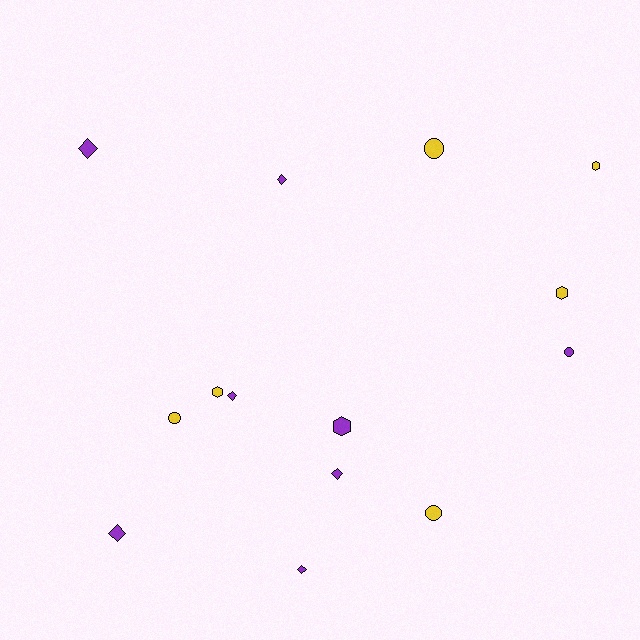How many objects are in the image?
There are 14 objects.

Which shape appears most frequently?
Diamond, with 6 objects.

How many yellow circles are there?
There are 3 yellow circles.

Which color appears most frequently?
Purple, with 8 objects.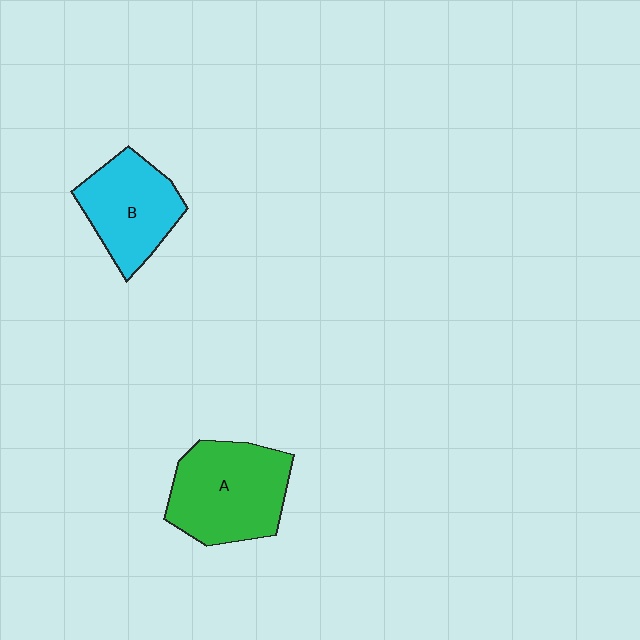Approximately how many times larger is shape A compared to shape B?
Approximately 1.3 times.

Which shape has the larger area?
Shape A (green).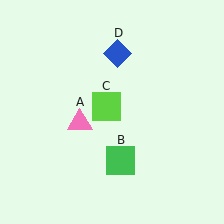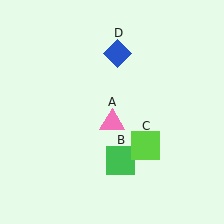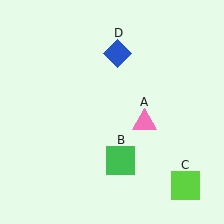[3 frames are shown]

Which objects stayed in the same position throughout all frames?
Green square (object B) and blue diamond (object D) remained stationary.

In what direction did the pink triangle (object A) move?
The pink triangle (object A) moved right.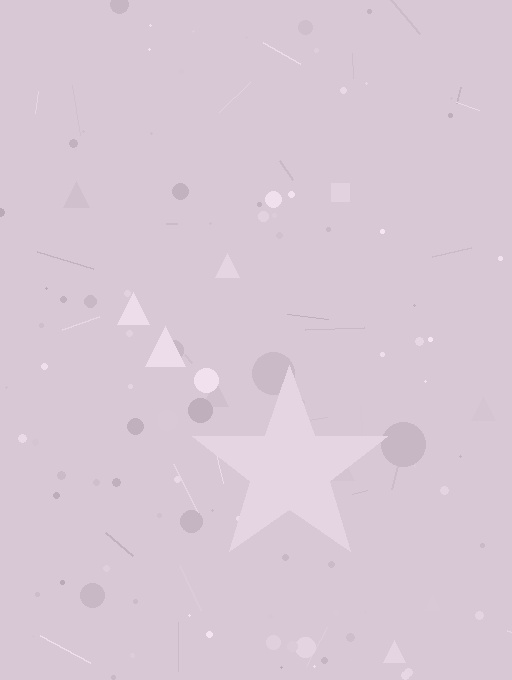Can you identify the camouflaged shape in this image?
The camouflaged shape is a star.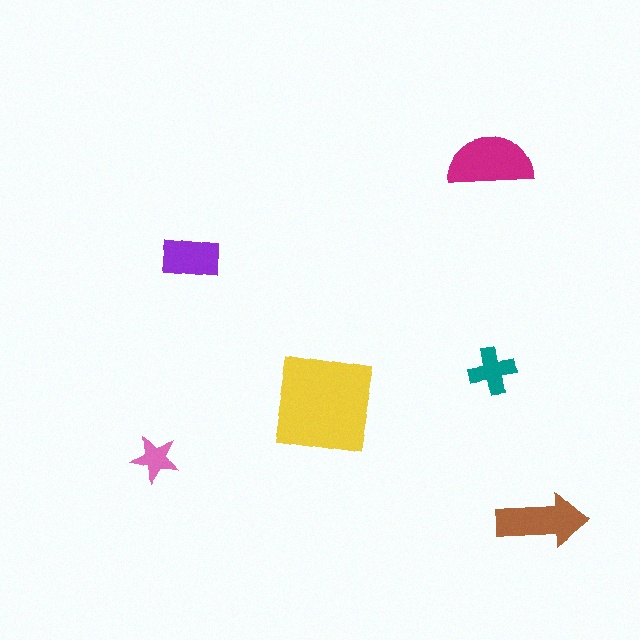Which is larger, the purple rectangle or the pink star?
The purple rectangle.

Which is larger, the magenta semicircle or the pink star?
The magenta semicircle.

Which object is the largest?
The yellow square.